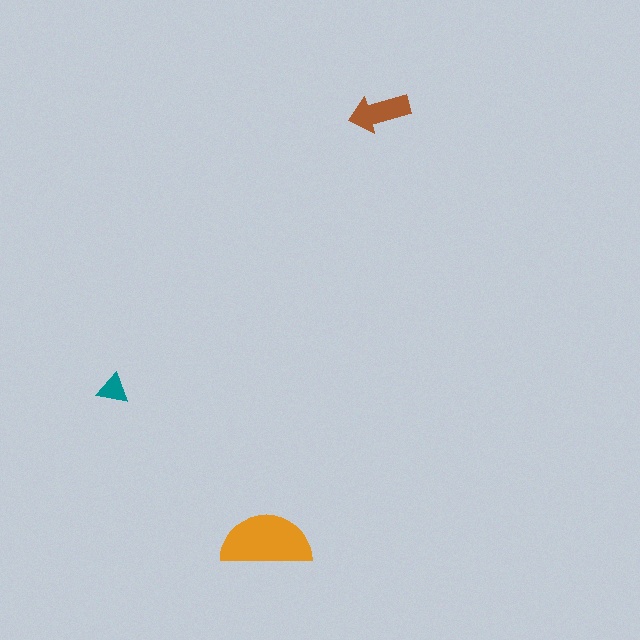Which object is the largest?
The orange semicircle.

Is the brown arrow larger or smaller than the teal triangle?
Larger.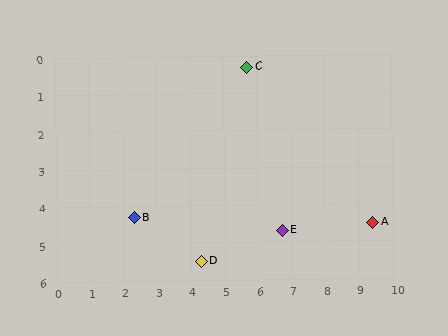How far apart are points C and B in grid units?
Points C and B are about 5.2 grid units apart.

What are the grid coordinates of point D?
Point D is at approximately (4.3, 5.5).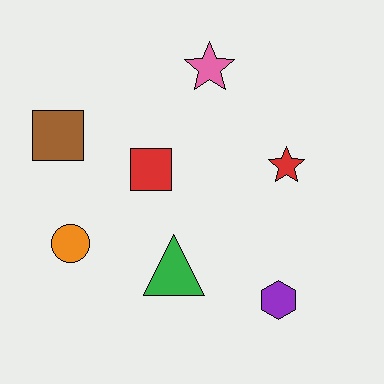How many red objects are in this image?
There are 2 red objects.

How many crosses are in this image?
There are no crosses.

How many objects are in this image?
There are 7 objects.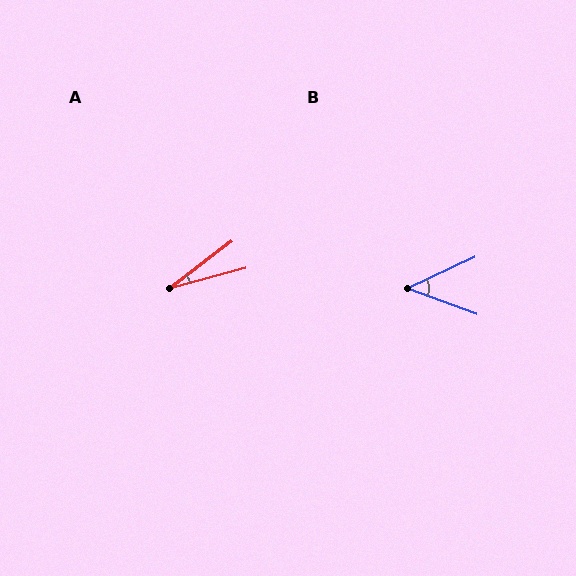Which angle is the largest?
B, at approximately 45 degrees.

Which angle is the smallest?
A, at approximately 22 degrees.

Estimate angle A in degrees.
Approximately 22 degrees.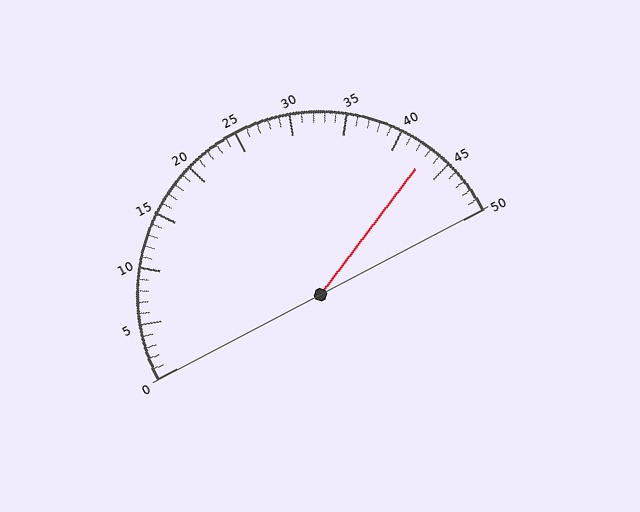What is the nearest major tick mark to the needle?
The nearest major tick mark is 45.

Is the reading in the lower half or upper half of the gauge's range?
The reading is in the upper half of the range (0 to 50).